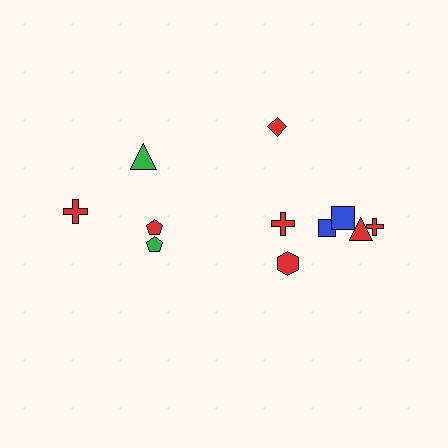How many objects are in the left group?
There are 4 objects.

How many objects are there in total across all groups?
There are 11 objects.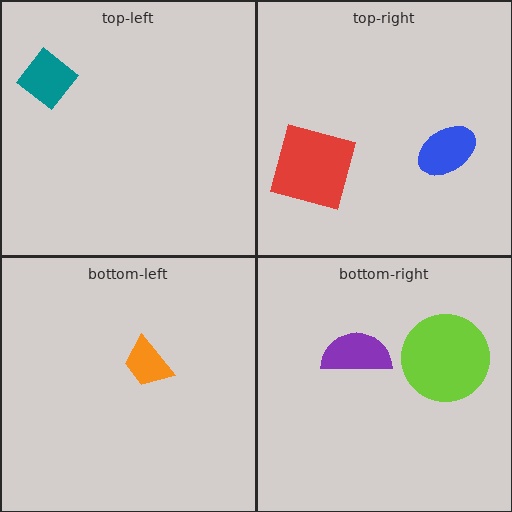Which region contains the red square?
The top-right region.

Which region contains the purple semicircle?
The bottom-right region.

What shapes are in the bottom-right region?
The lime circle, the purple semicircle.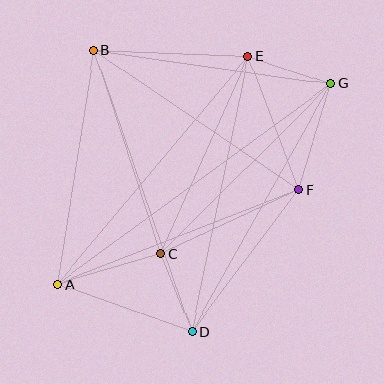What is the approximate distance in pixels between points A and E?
The distance between A and E is approximately 297 pixels.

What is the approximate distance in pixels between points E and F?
The distance between E and F is approximately 142 pixels.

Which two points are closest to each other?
Points C and D are closest to each other.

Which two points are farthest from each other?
Points A and G are farthest from each other.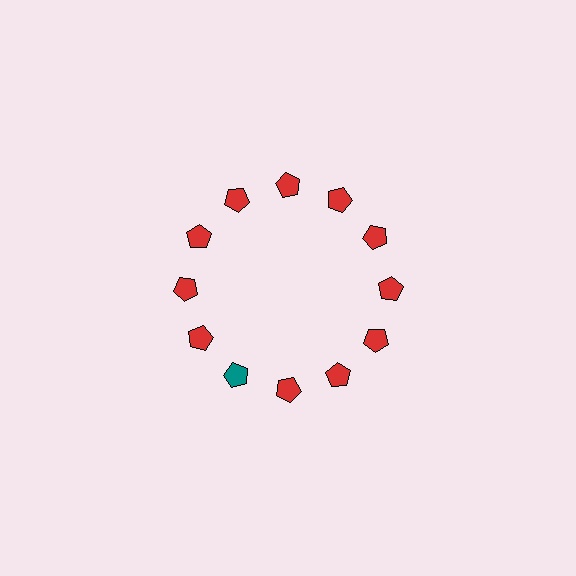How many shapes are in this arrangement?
There are 12 shapes arranged in a ring pattern.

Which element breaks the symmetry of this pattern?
The teal pentagon at roughly the 7 o'clock position breaks the symmetry. All other shapes are red pentagons.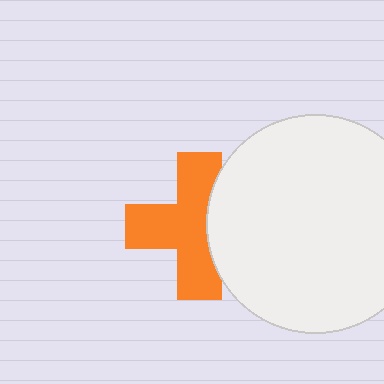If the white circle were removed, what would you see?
You would see the complete orange cross.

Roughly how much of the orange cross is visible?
Most of it is visible (roughly 68%).